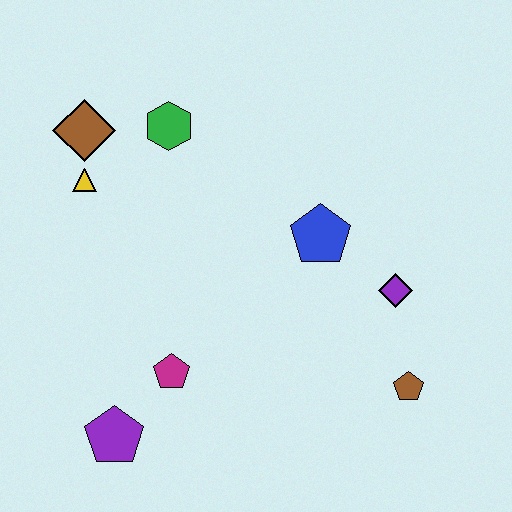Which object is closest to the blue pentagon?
The purple diamond is closest to the blue pentagon.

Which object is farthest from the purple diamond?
The brown diamond is farthest from the purple diamond.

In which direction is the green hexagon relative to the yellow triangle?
The green hexagon is to the right of the yellow triangle.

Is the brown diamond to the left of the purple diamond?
Yes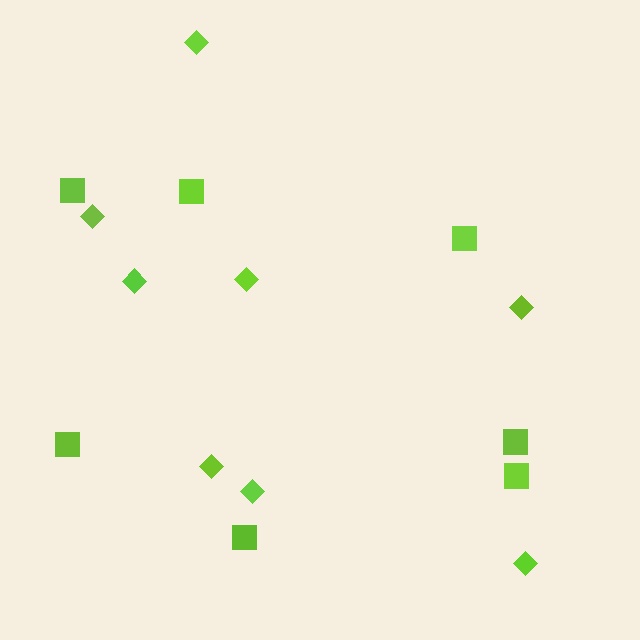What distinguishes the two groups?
There are 2 groups: one group of squares (7) and one group of diamonds (8).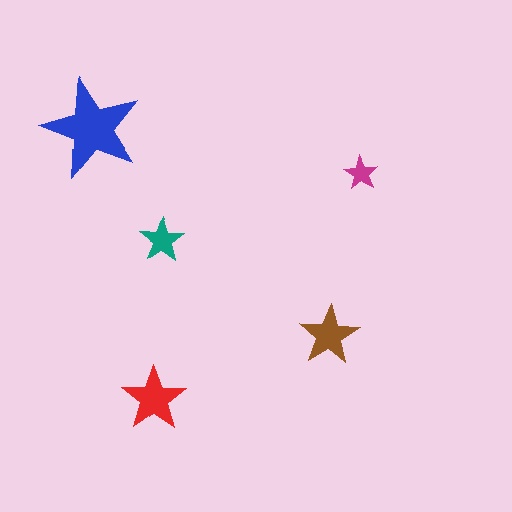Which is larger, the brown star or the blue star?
The blue one.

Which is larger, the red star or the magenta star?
The red one.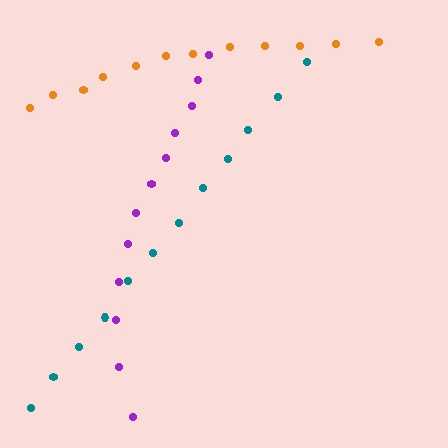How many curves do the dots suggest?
There are 3 distinct paths.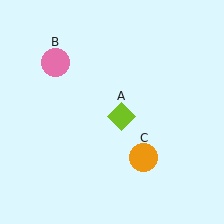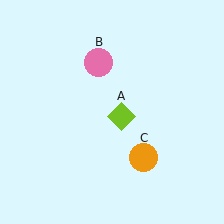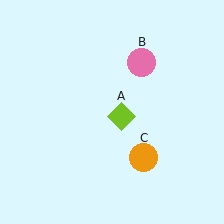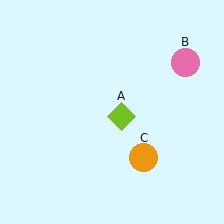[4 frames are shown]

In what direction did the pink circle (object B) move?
The pink circle (object B) moved right.